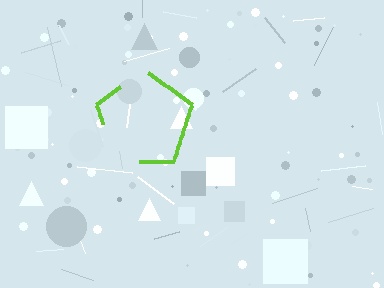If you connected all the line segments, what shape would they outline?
They would outline a pentagon.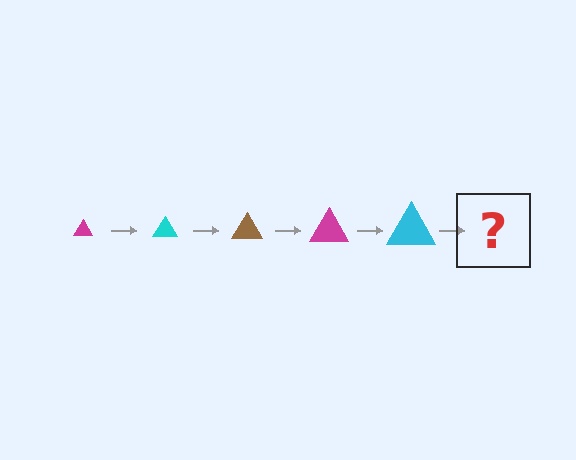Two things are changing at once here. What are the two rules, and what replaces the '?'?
The two rules are that the triangle grows larger each step and the color cycles through magenta, cyan, and brown. The '?' should be a brown triangle, larger than the previous one.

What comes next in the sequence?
The next element should be a brown triangle, larger than the previous one.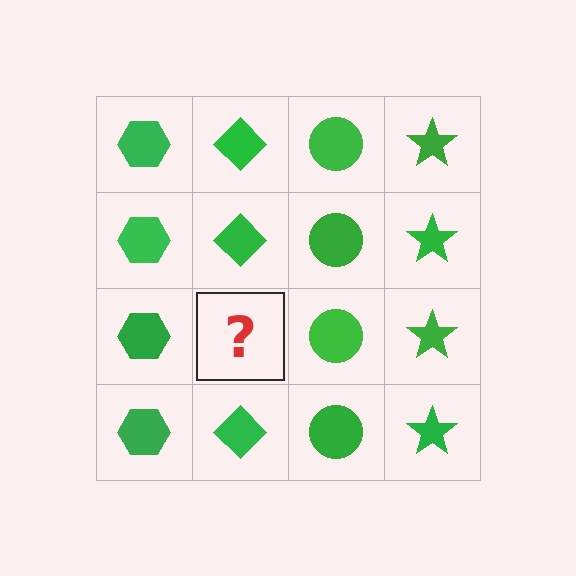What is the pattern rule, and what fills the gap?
The rule is that each column has a consistent shape. The gap should be filled with a green diamond.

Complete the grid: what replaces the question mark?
The question mark should be replaced with a green diamond.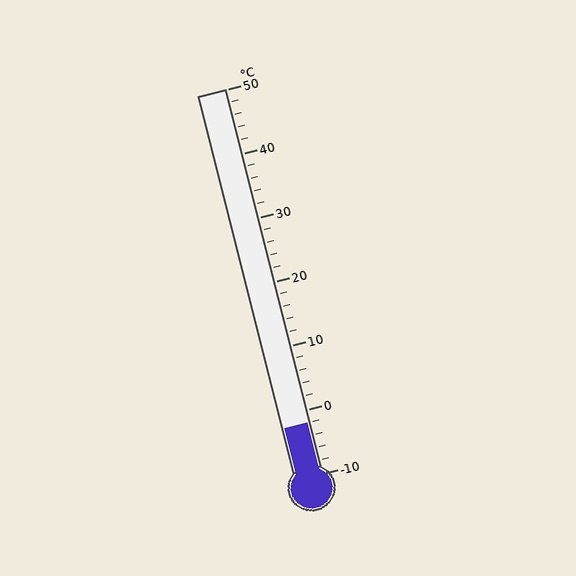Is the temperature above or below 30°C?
The temperature is below 30°C.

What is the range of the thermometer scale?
The thermometer scale ranges from -10°C to 50°C.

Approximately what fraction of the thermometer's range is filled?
The thermometer is filled to approximately 15% of its range.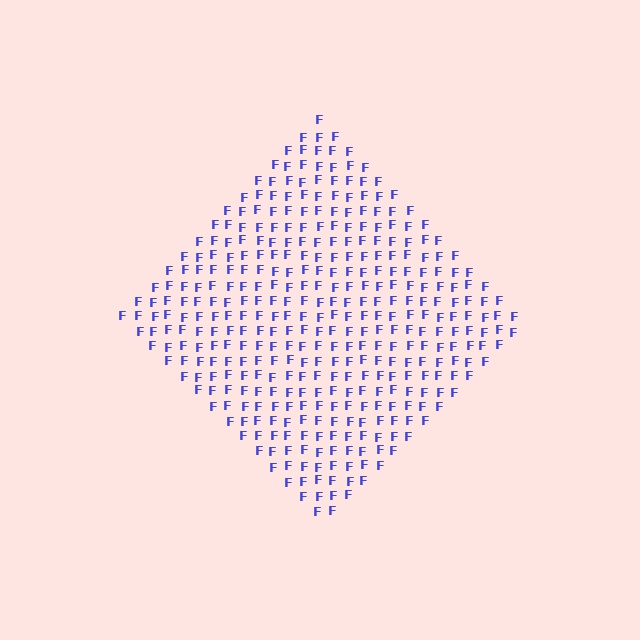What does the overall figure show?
The overall figure shows a diamond.